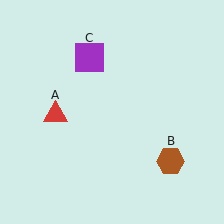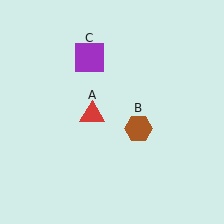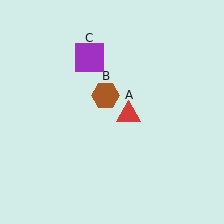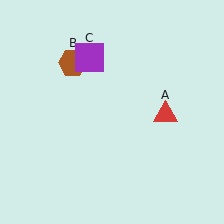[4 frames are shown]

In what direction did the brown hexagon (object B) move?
The brown hexagon (object B) moved up and to the left.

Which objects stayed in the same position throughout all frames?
Purple square (object C) remained stationary.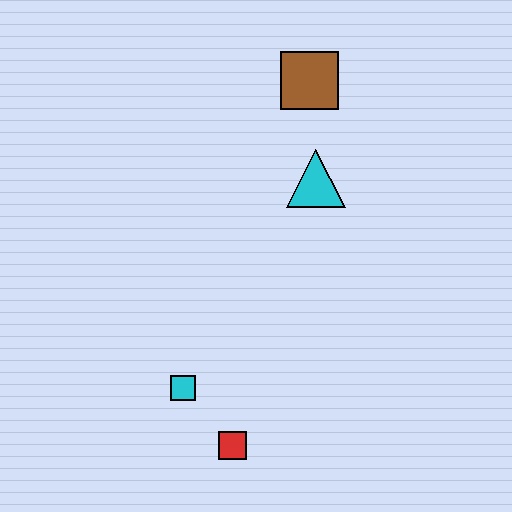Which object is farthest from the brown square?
The red square is farthest from the brown square.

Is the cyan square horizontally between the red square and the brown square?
No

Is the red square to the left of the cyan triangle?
Yes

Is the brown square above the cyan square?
Yes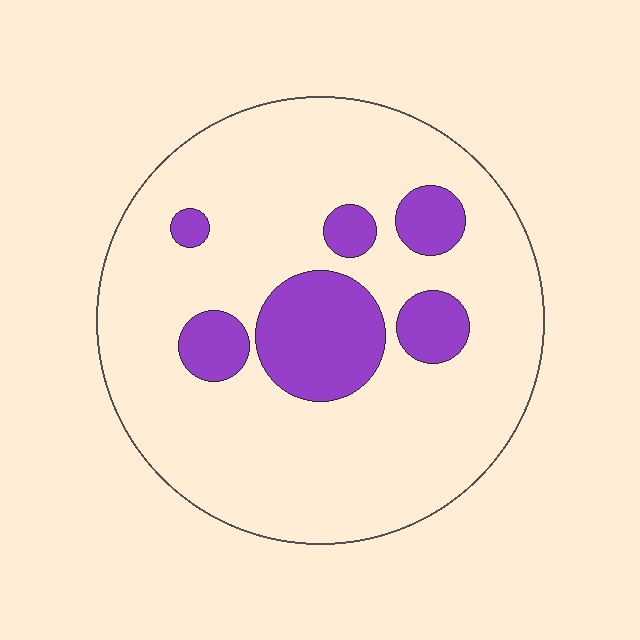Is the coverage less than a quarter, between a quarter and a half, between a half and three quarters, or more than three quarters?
Less than a quarter.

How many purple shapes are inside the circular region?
6.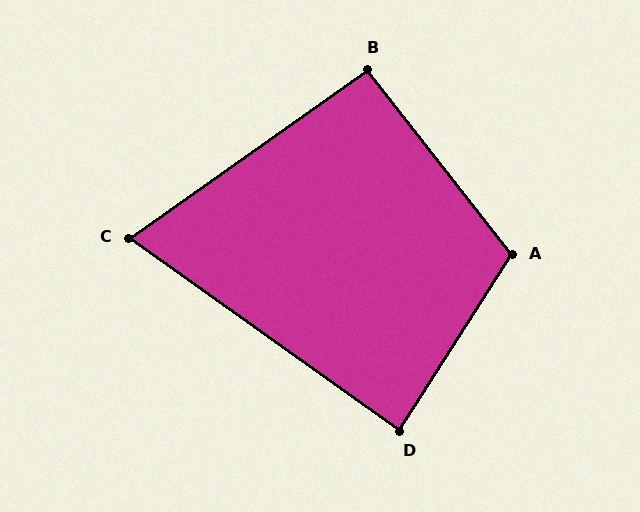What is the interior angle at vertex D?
Approximately 87 degrees (approximately right).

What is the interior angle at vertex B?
Approximately 93 degrees (approximately right).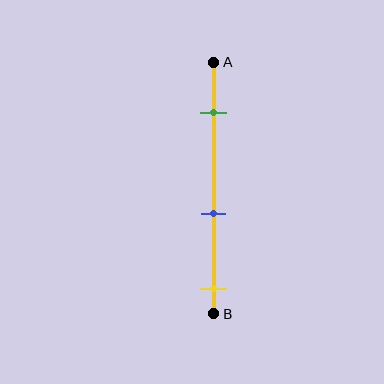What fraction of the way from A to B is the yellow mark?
The yellow mark is approximately 90% (0.9) of the way from A to B.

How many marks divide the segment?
There are 3 marks dividing the segment.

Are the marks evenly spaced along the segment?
Yes, the marks are approximately evenly spaced.